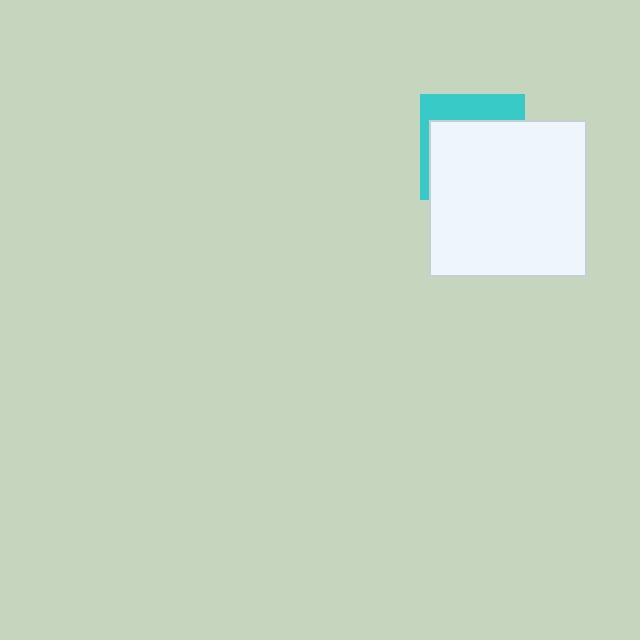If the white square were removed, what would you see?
You would see the complete cyan square.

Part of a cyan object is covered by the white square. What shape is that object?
It is a square.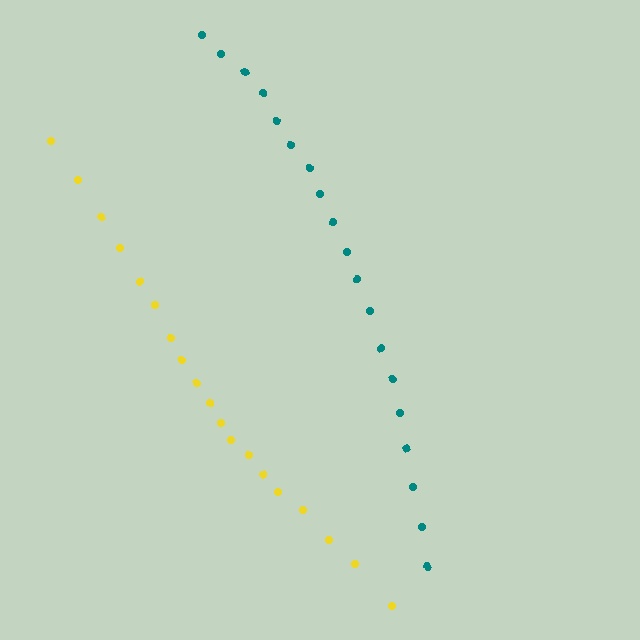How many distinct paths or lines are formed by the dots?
There are 2 distinct paths.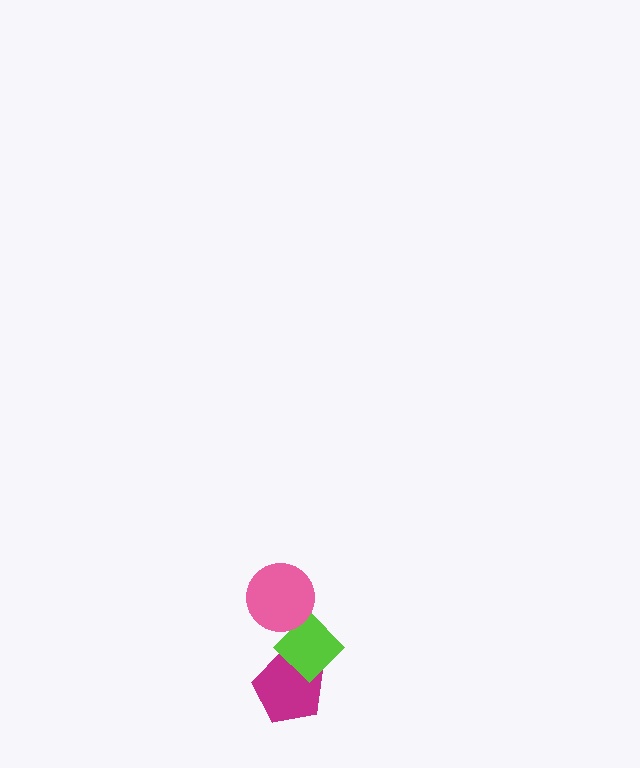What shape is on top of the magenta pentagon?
The lime diamond is on top of the magenta pentagon.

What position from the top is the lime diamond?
The lime diamond is 2nd from the top.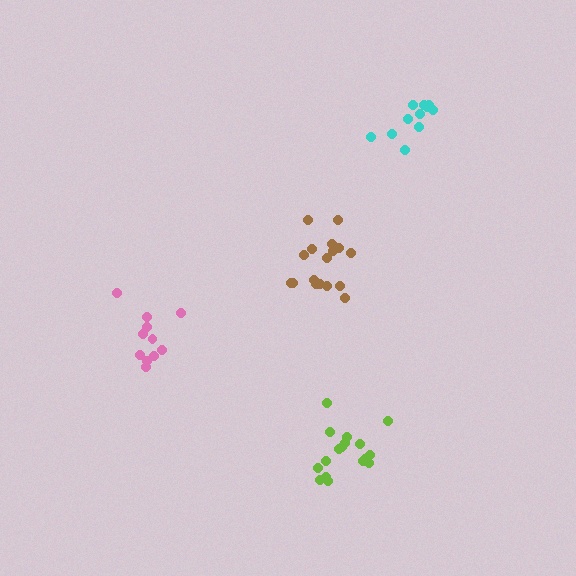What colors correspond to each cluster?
The clusters are colored: cyan, brown, pink, lime.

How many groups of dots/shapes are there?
There are 4 groups.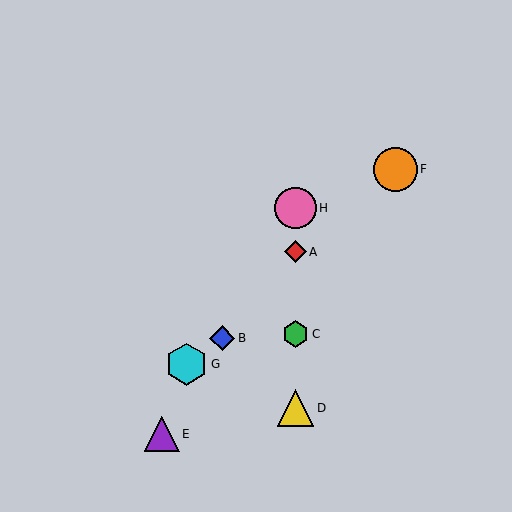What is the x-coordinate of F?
Object F is at x≈395.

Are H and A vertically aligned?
Yes, both are at x≈295.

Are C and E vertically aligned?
No, C is at x≈295 and E is at x≈162.